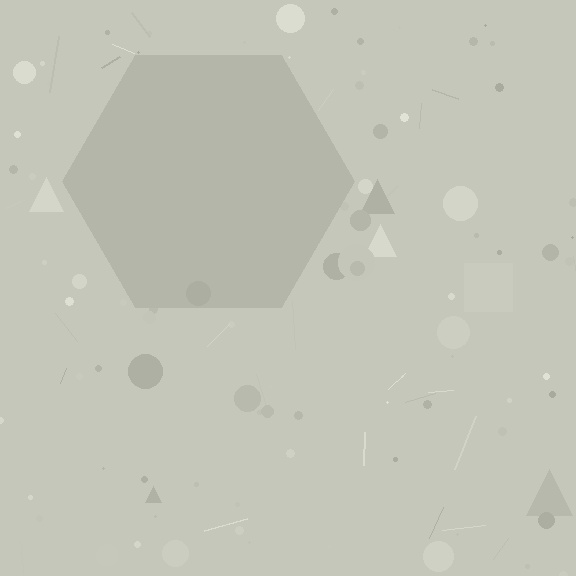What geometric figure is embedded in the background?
A hexagon is embedded in the background.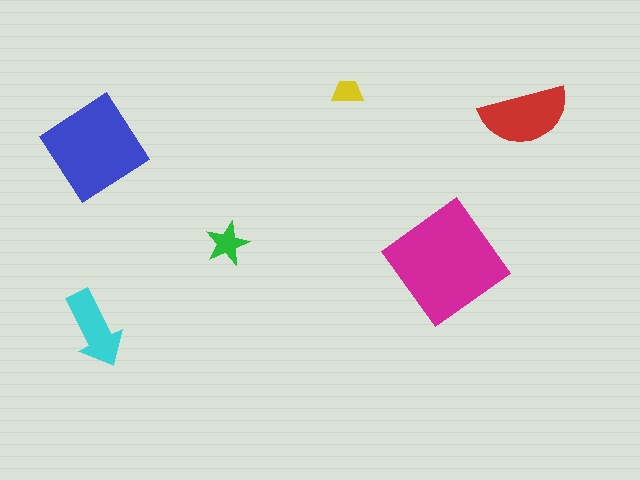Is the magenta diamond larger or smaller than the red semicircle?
Larger.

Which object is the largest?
The magenta diamond.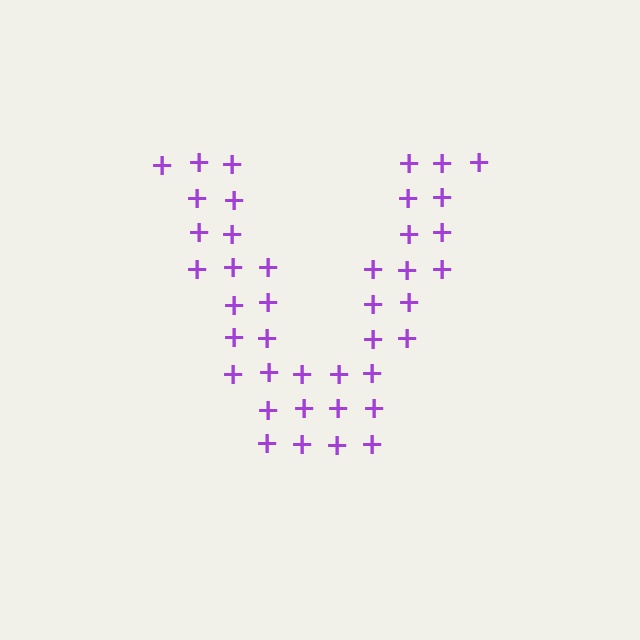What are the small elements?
The small elements are plus signs.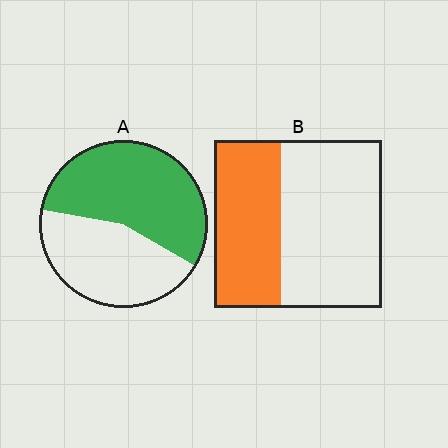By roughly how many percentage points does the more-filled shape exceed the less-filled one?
By roughly 15 percentage points (A over B).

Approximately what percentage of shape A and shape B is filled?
A is approximately 55% and B is approximately 40%.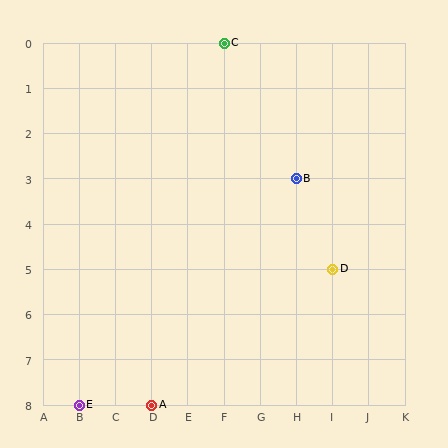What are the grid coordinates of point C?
Point C is at grid coordinates (F, 0).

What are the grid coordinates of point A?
Point A is at grid coordinates (D, 8).